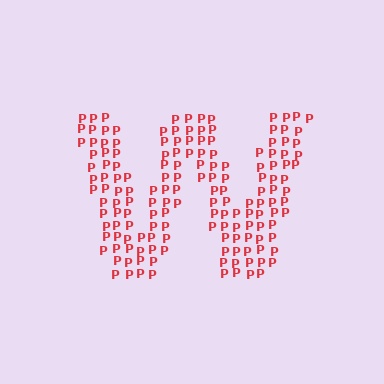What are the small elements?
The small elements are letter P's.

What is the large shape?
The large shape is the letter W.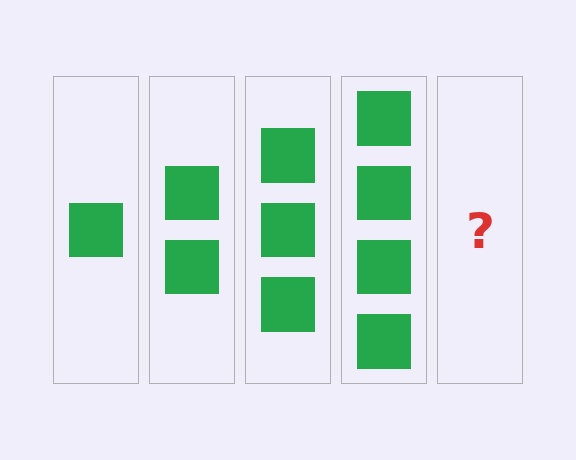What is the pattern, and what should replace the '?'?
The pattern is that each step adds one more square. The '?' should be 5 squares.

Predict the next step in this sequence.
The next step is 5 squares.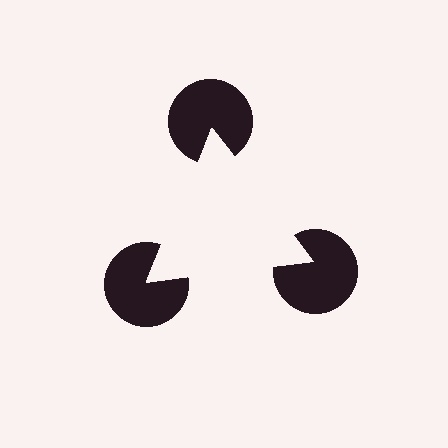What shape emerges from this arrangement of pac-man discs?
An illusory triangle — its edges are inferred from the aligned wedge cuts in the pac-man discs, not physically drawn.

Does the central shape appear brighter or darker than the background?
It typically appears slightly brighter than the background, even though no actual brightness change is drawn.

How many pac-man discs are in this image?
There are 3 — one at each vertex of the illusory triangle.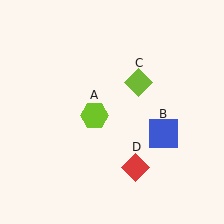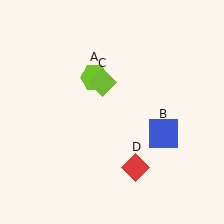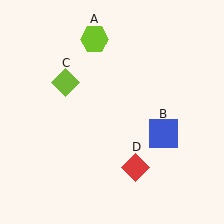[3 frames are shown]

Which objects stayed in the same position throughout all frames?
Blue square (object B) and red diamond (object D) remained stationary.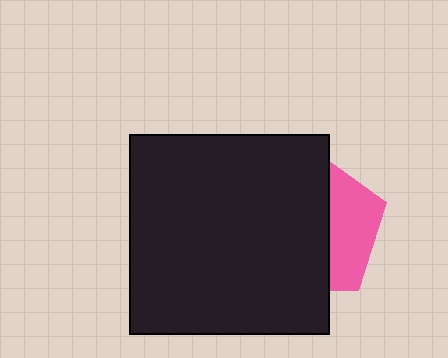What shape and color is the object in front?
The object in front is a black square.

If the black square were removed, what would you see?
You would see the complete pink pentagon.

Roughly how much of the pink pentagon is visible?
A small part of it is visible (roughly 34%).